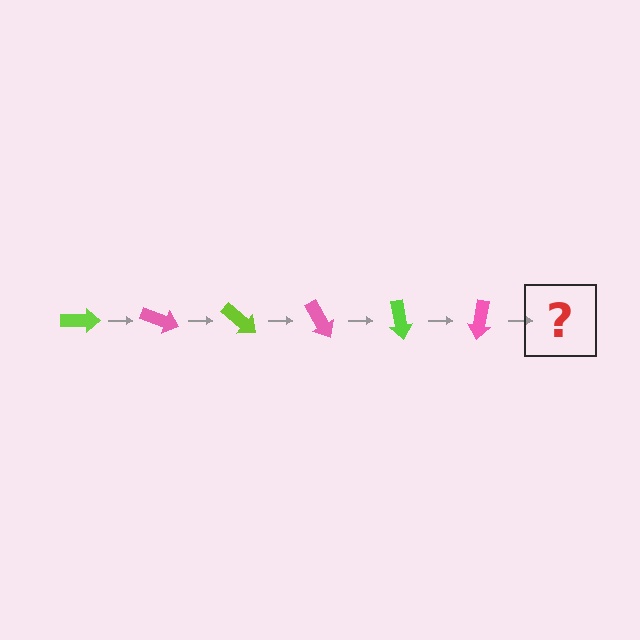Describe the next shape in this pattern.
It should be a lime arrow, rotated 120 degrees from the start.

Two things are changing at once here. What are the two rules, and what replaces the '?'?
The two rules are that it rotates 20 degrees each step and the color cycles through lime and pink. The '?' should be a lime arrow, rotated 120 degrees from the start.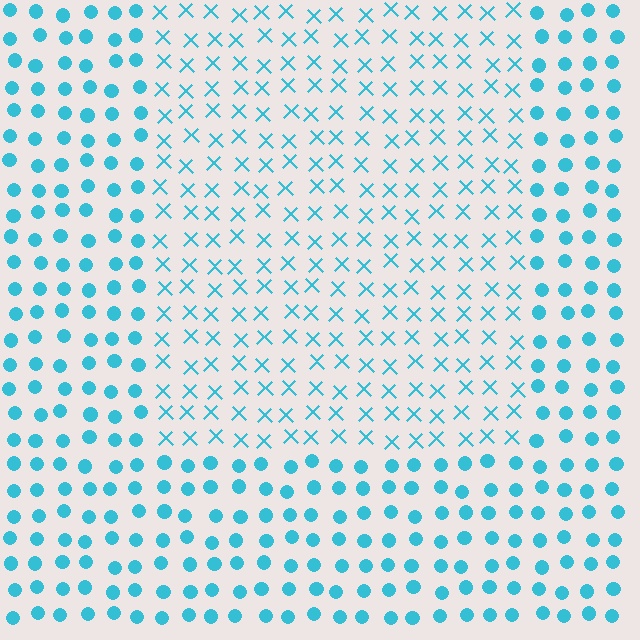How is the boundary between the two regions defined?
The boundary is defined by a change in element shape: X marks inside vs. circles outside. All elements share the same color and spacing.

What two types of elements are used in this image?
The image uses X marks inside the rectangle region and circles outside it.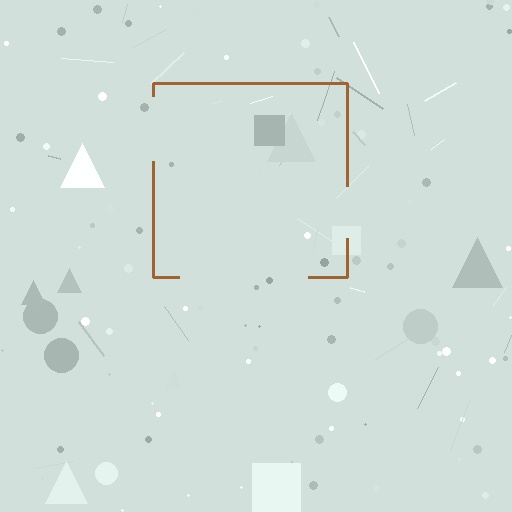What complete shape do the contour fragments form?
The contour fragments form a square.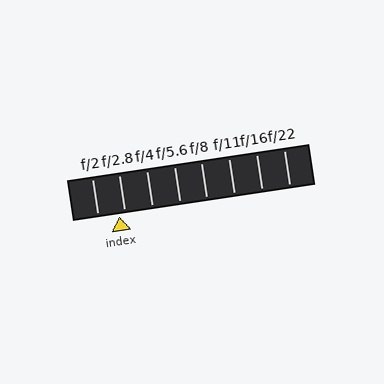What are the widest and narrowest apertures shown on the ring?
The widest aperture shown is f/2 and the narrowest is f/22.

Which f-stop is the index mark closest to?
The index mark is closest to f/2.8.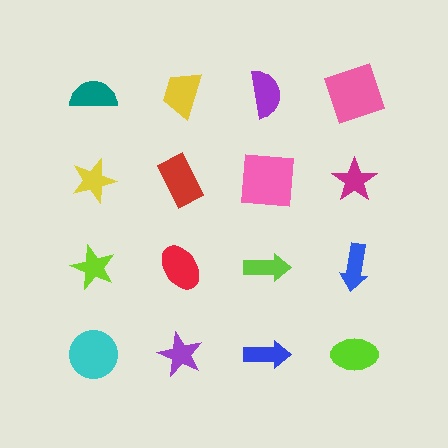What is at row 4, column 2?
A purple star.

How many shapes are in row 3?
4 shapes.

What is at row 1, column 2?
A yellow trapezoid.